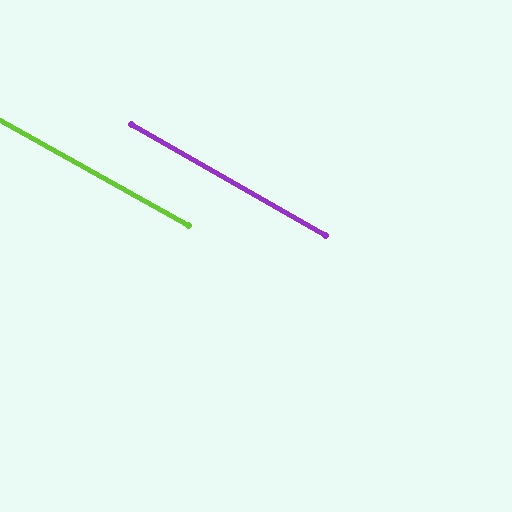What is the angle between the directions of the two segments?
Approximately 1 degree.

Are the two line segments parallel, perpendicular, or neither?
Parallel — their directions differ by only 0.9°.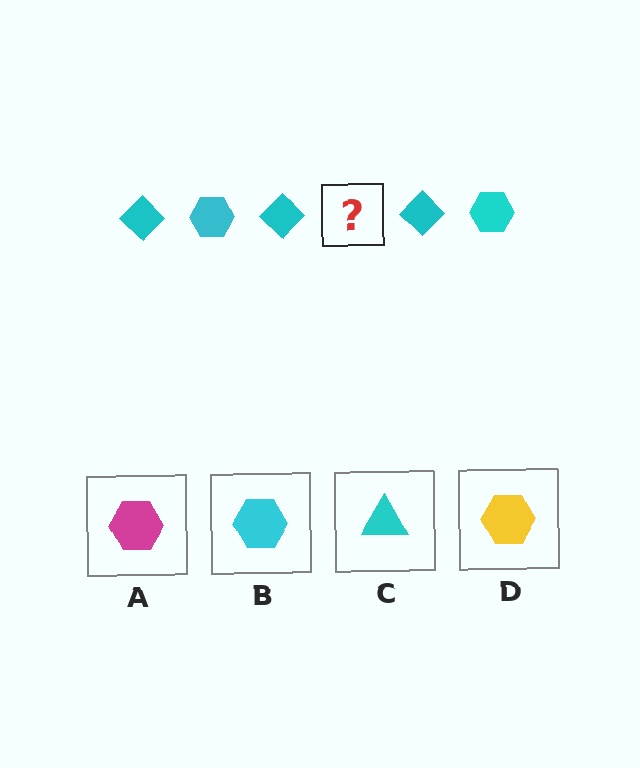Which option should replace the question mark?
Option B.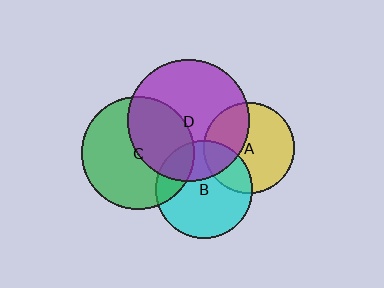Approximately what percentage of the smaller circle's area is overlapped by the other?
Approximately 20%.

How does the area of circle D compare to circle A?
Approximately 1.8 times.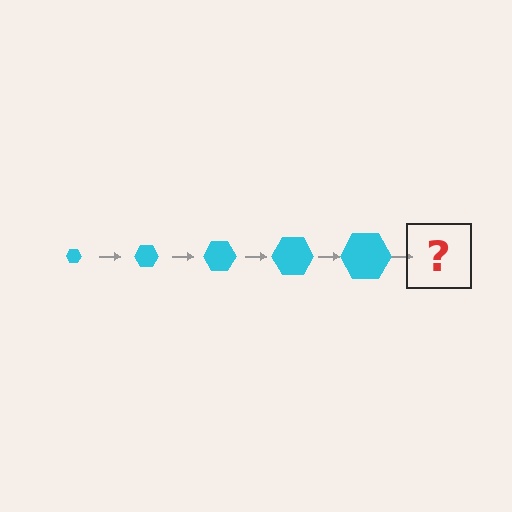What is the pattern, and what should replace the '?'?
The pattern is that the hexagon gets progressively larger each step. The '?' should be a cyan hexagon, larger than the previous one.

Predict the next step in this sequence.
The next step is a cyan hexagon, larger than the previous one.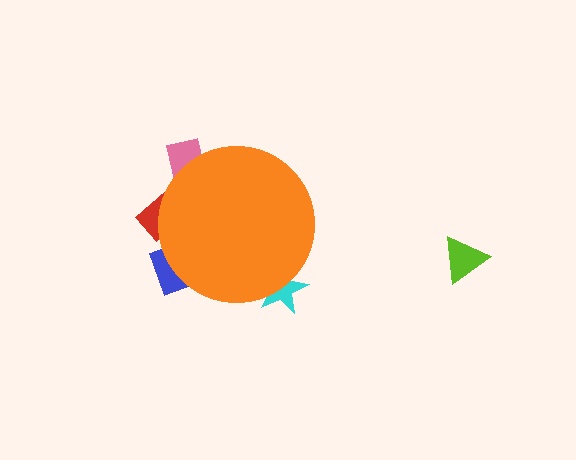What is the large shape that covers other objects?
An orange circle.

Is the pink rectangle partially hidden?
Yes, the pink rectangle is partially hidden behind the orange circle.